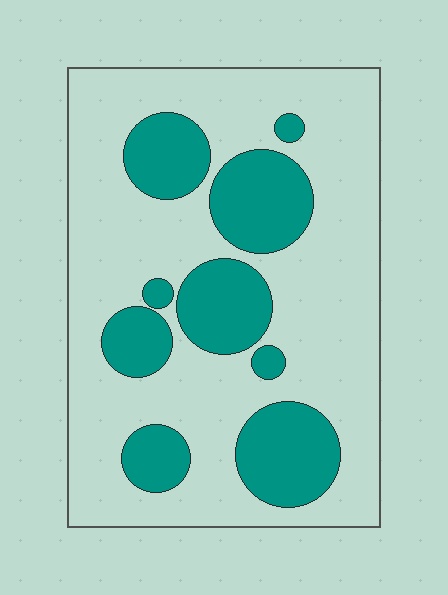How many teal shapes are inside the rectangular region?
9.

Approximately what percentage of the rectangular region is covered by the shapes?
Approximately 30%.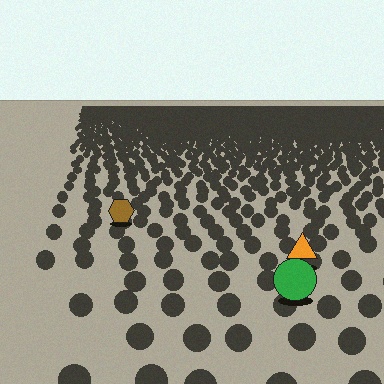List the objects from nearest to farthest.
From nearest to farthest: the green circle, the orange triangle, the brown hexagon.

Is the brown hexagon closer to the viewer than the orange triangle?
No. The orange triangle is closer — you can tell from the texture gradient: the ground texture is coarser near it.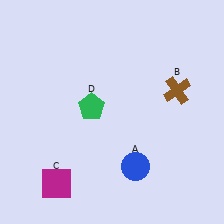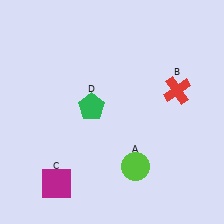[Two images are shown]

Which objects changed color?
A changed from blue to lime. B changed from brown to red.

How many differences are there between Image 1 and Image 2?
There are 2 differences between the two images.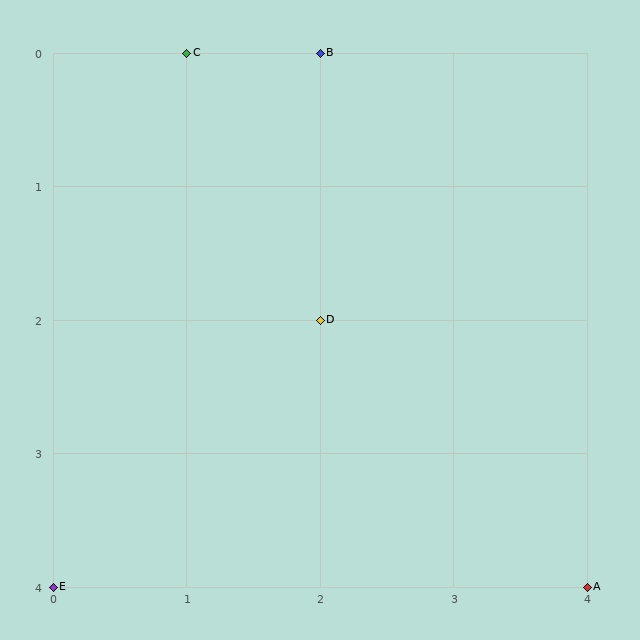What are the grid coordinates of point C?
Point C is at grid coordinates (1, 0).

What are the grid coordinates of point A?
Point A is at grid coordinates (4, 4).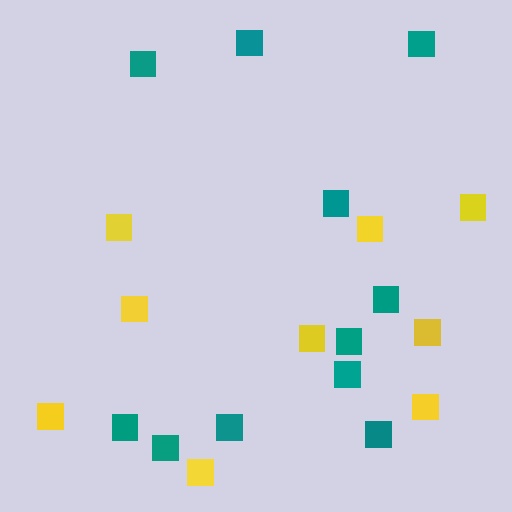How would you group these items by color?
There are 2 groups: one group of yellow squares (9) and one group of teal squares (11).